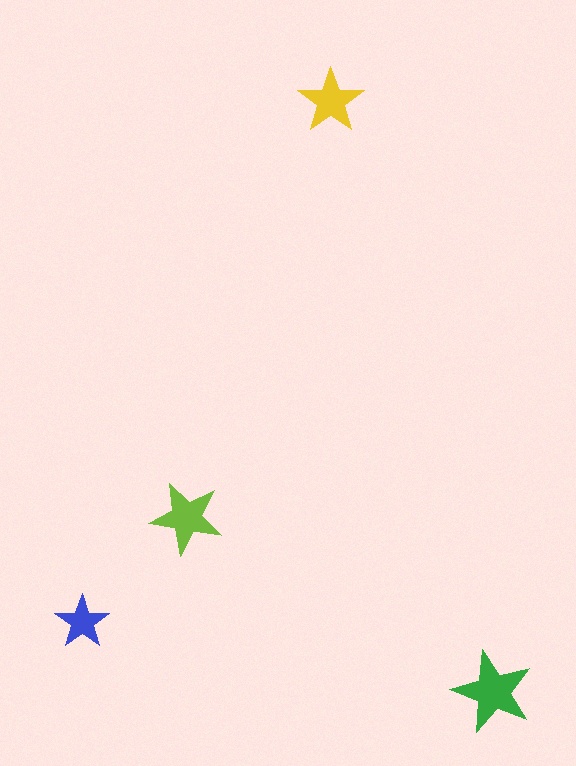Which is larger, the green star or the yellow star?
The green one.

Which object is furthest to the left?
The blue star is leftmost.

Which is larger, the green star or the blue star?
The green one.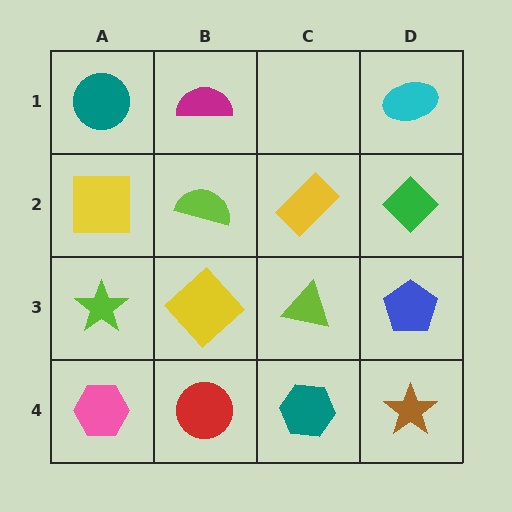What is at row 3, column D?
A blue pentagon.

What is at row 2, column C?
A yellow rectangle.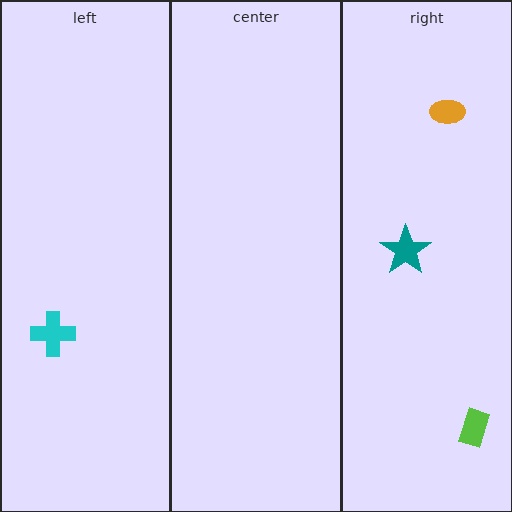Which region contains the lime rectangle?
The right region.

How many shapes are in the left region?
1.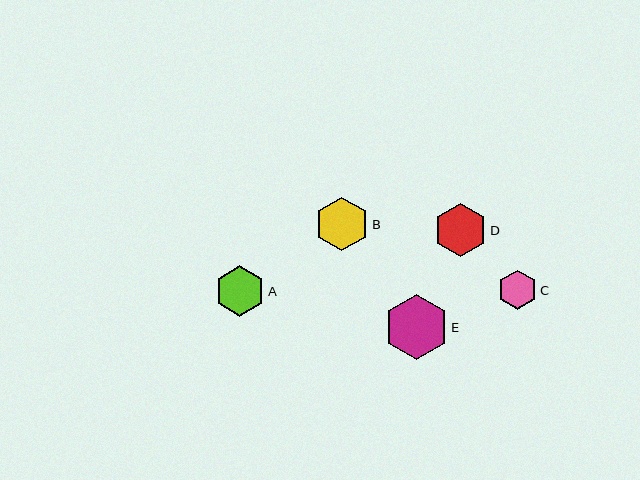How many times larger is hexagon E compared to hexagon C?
Hexagon E is approximately 1.7 times the size of hexagon C.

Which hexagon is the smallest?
Hexagon C is the smallest with a size of approximately 39 pixels.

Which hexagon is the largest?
Hexagon E is the largest with a size of approximately 65 pixels.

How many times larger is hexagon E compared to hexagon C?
Hexagon E is approximately 1.7 times the size of hexagon C.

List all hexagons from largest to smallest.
From largest to smallest: E, D, B, A, C.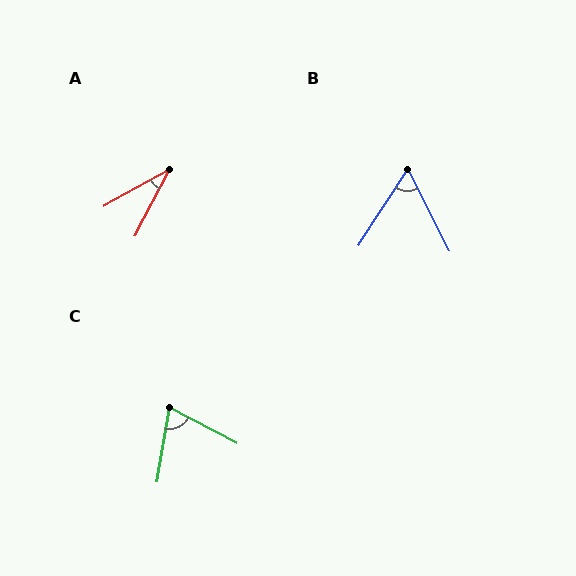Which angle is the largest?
C, at approximately 72 degrees.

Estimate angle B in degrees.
Approximately 60 degrees.